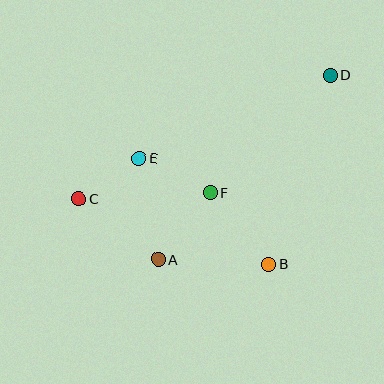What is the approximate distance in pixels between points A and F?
The distance between A and F is approximately 84 pixels.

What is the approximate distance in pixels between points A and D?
The distance between A and D is approximately 252 pixels.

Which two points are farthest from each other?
Points C and D are farthest from each other.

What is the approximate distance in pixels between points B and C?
The distance between B and C is approximately 201 pixels.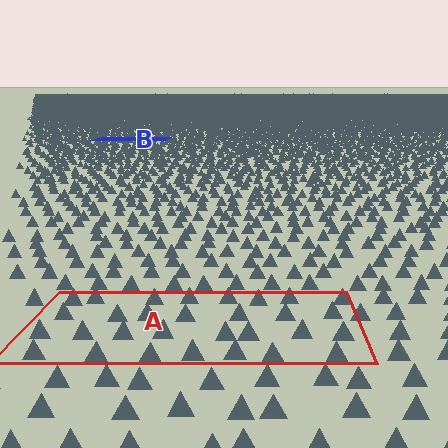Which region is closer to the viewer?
Region A is closer. The texture elements there are larger and more spread out.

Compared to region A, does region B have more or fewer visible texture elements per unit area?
Region B has more texture elements per unit area — they are packed more densely because it is farther away.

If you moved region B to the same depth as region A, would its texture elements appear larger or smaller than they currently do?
They would appear larger. At a closer depth, the same texture elements are projected at a bigger on-screen size.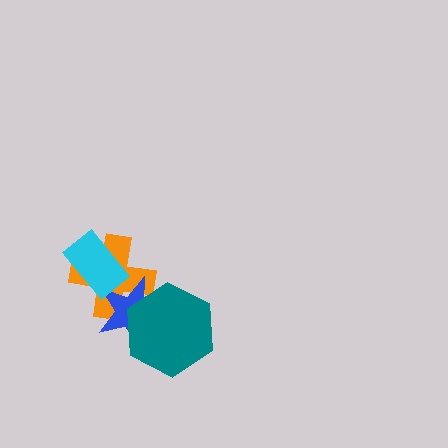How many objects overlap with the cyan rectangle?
2 objects overlap with the cyan rectangle.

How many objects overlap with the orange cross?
3 objects overlap with the orange cross.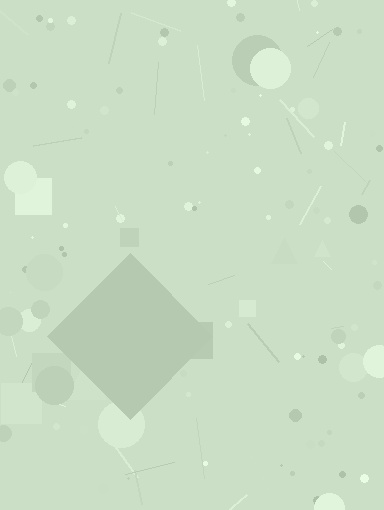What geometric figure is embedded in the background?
A diamond is embedded in the background.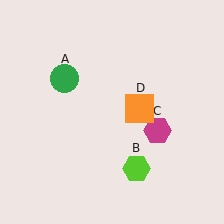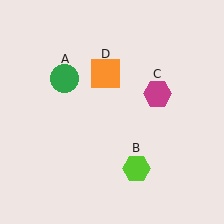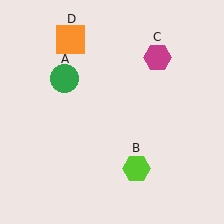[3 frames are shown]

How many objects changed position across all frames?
2 objects changed position: magenta hexagon (object C), orange square (object D).